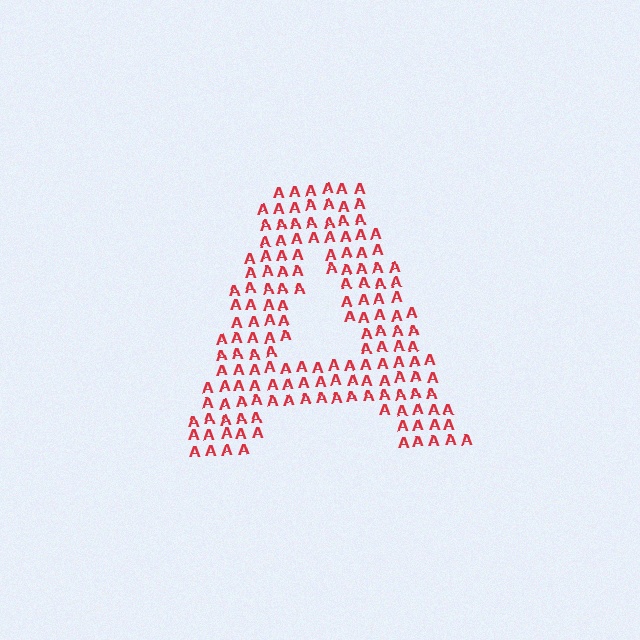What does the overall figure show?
The overall figure shows the letter A.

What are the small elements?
The small elements are letter A's.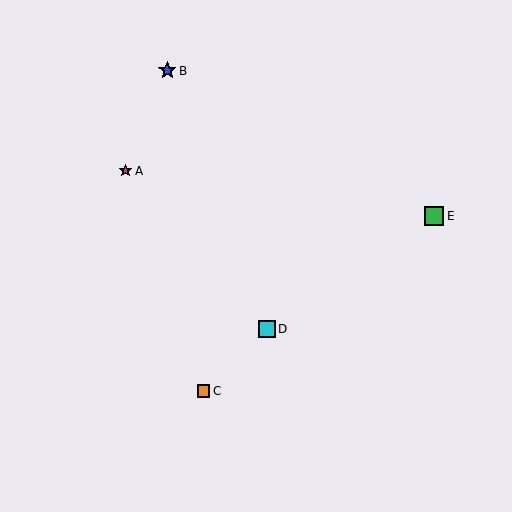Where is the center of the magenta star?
The center of the magenta star is at (125, 171).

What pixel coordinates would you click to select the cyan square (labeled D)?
Click at (267, 329) to select the cyan square D.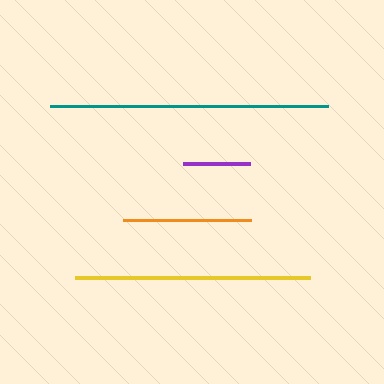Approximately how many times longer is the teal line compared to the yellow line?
The teal line is approximately 1.2 times the length of the yellow line.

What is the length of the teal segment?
The teal segment is approximately 278 pixels long.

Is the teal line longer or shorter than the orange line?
The teal line is longer than the orange line.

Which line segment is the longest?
The teal line is the longest at approximately 278 pixels.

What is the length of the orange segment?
The orange segment is approximately 128 pixels long.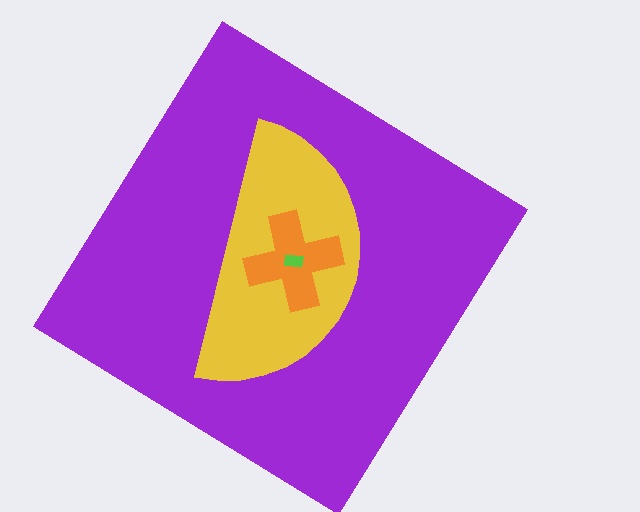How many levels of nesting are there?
4.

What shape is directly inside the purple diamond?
The yellow semicircle.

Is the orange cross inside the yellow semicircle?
Yes.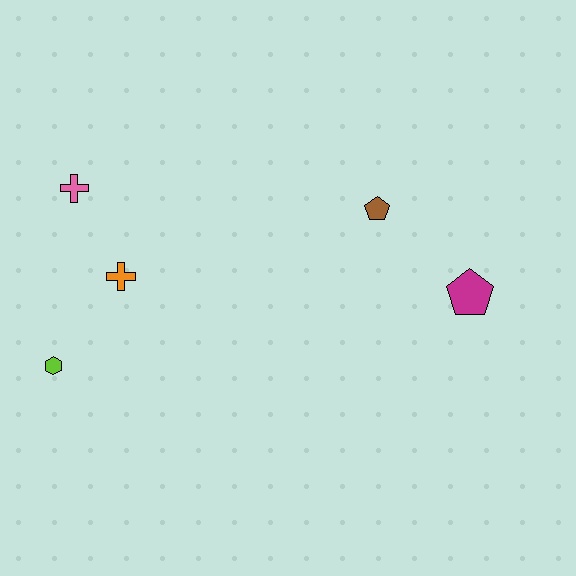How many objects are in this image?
There are 5 objects.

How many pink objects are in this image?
There is 1 pink object.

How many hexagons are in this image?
There is 1 hexagon.